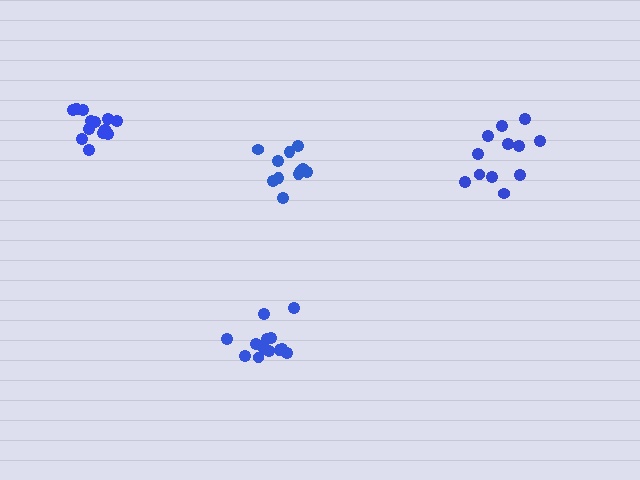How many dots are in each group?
Group 1: 15 dots, Group 2: 11 dots, Group 3: 13 dots, Group 4: 12 dots (51 total).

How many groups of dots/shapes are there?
There are 4 groups.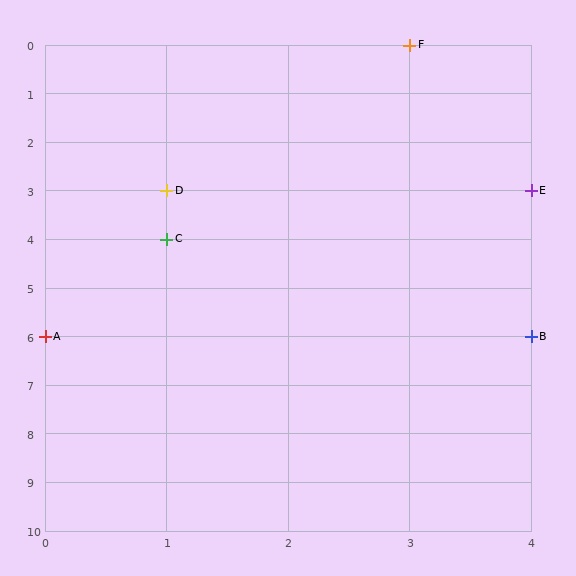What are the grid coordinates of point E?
Point E is at grid coordinates (4, 3).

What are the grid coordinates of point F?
Point F is at grid coordinates (3, 0).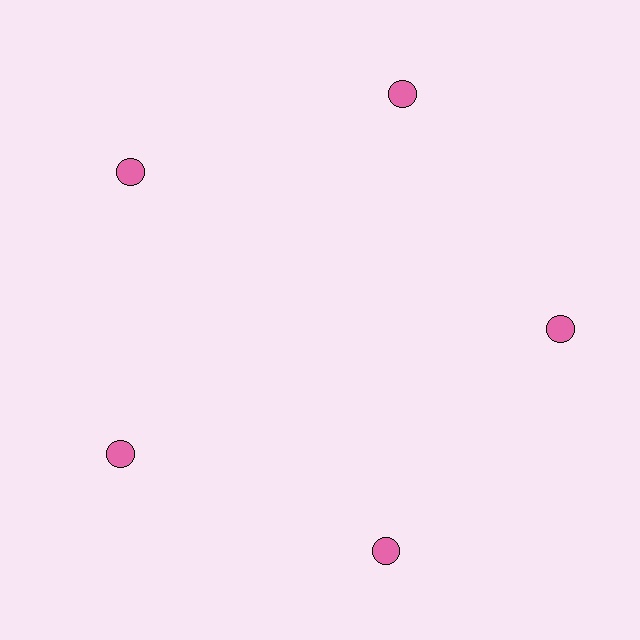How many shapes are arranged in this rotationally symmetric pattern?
There are 5 shapes, arranged in 5 groups of 1.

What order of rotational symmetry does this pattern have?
This pattern has 5-fold rotational symmetry.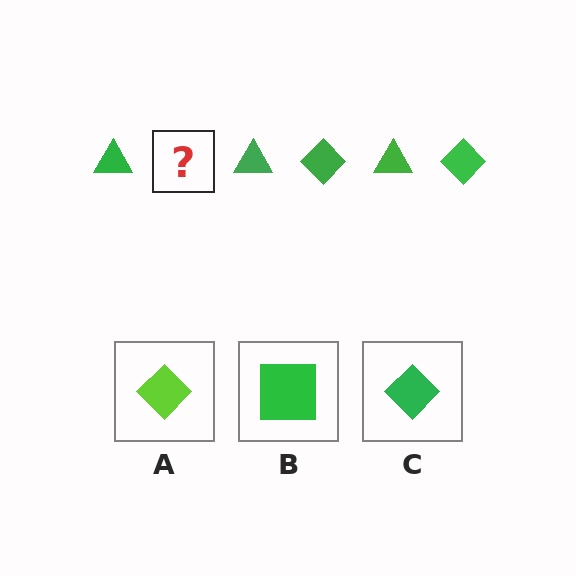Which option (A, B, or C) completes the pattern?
C.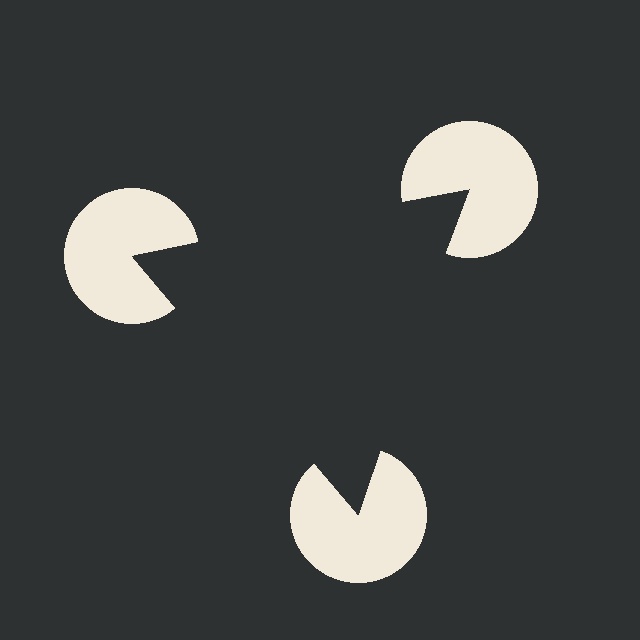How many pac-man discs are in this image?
There are 3 — one at each vertex of the illusory triangle.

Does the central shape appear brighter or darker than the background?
It typically appears slightly darker than the background, even though no actual brightness change is drawn.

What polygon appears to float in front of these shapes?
An illusory triangle — its edges are inferred from the aligned wedge cuts in the pac-man discs, not physically drawn.